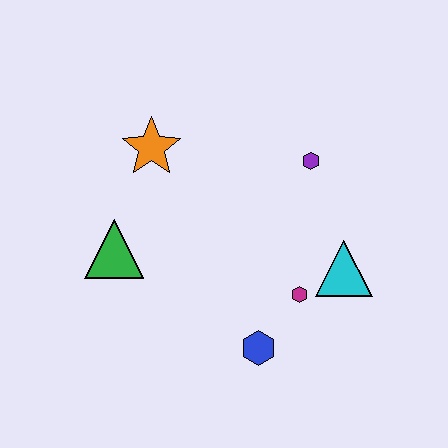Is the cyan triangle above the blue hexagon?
Yes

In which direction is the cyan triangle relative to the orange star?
The cyan triangle is to the right of the orange star.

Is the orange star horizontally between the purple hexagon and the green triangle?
Yes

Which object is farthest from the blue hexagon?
The orange star is farthest from the blue hexagon.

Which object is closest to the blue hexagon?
The magenta hexagon is closest to the blue hexagon.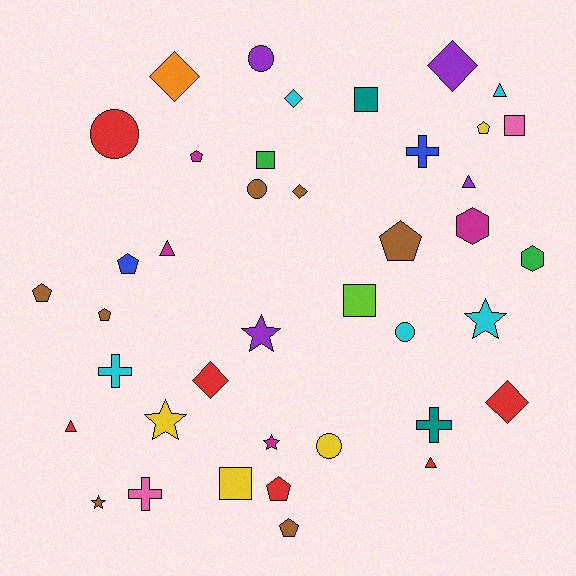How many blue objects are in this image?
There are 2 blue objects.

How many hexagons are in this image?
There are 2 hexagons.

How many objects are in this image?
There are 40 objects.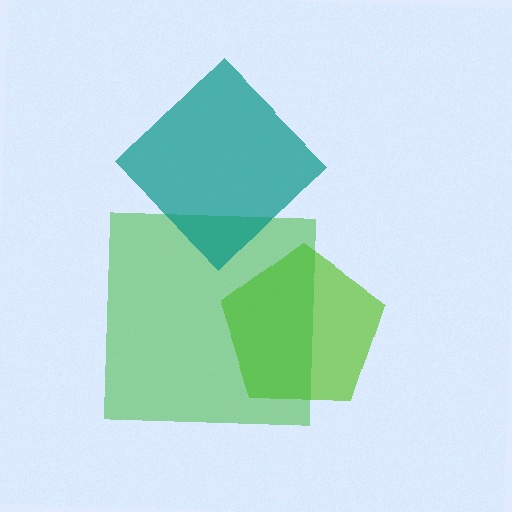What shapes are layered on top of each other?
The layered shapes are: a lime pentagon, a green square, a teal diamond.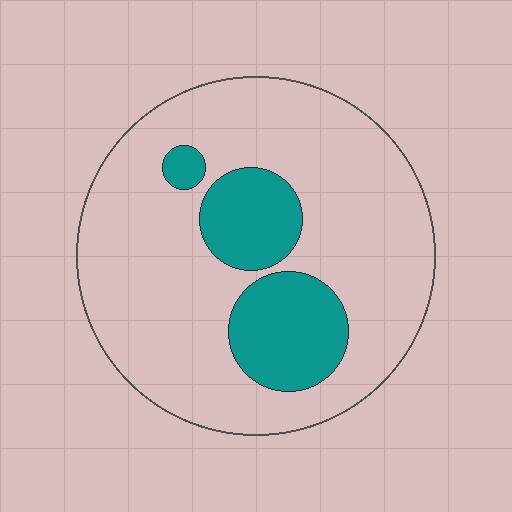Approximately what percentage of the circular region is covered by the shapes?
Approximately 20%.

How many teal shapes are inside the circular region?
3.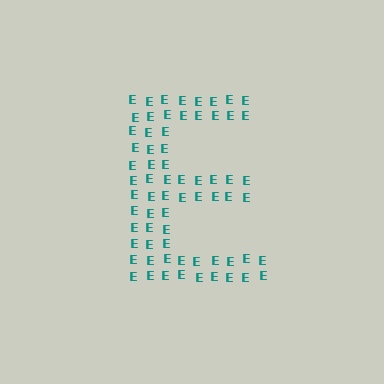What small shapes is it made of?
It is made of small letter E's.